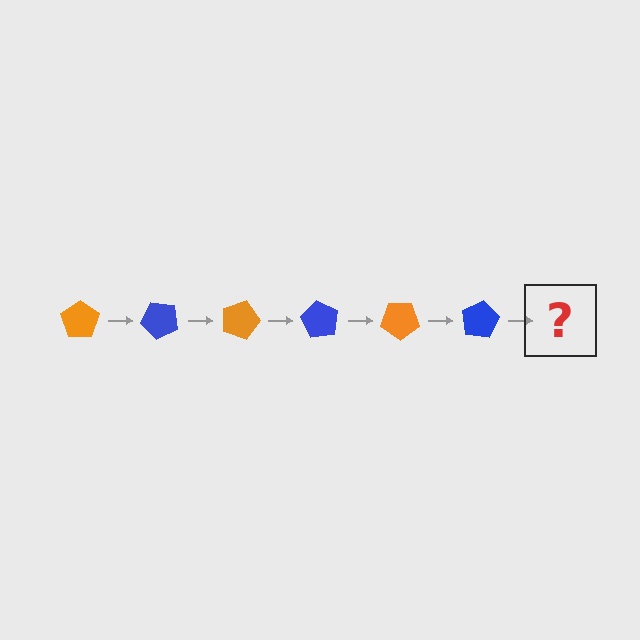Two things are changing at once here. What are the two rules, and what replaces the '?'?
The two rules are that it rotates 45 degrees each step and the color cycles through orange and blue. The '?' should be an orange pentagon, rotated 270 degrees from the start.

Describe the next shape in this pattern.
It should be an orange pentagon, rotated 270 degrees from the start.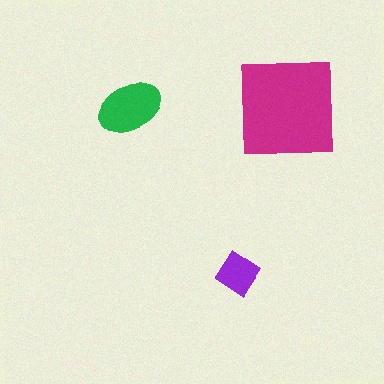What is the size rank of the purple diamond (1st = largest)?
3rd.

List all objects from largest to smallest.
The magenta square, the green ellipse, the purple diamond.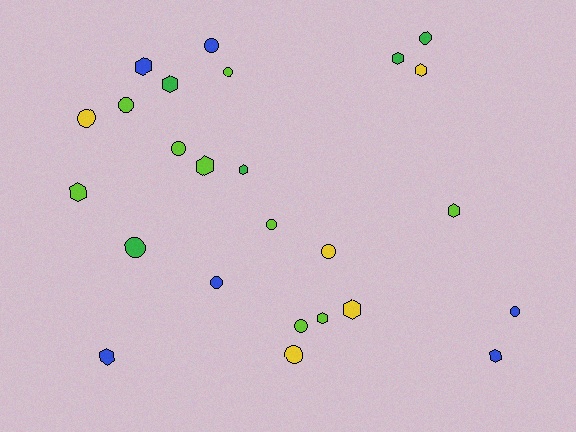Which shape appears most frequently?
Circle, with 13 objects.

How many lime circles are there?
There are 5 lime circles.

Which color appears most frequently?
Lime, with 9 objects.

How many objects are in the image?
There are 25 objects.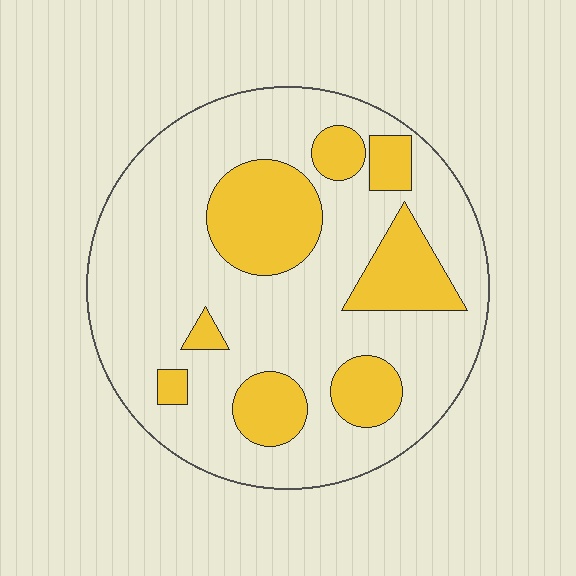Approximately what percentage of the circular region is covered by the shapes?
Approximately 25%.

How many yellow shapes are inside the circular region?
8.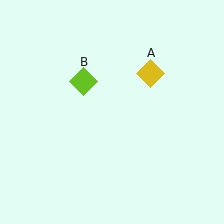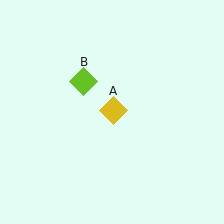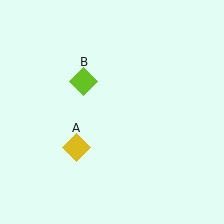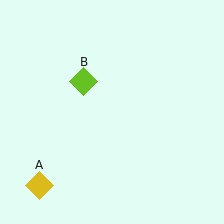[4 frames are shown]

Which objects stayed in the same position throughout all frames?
Lime diamond (object B) remained stationary.